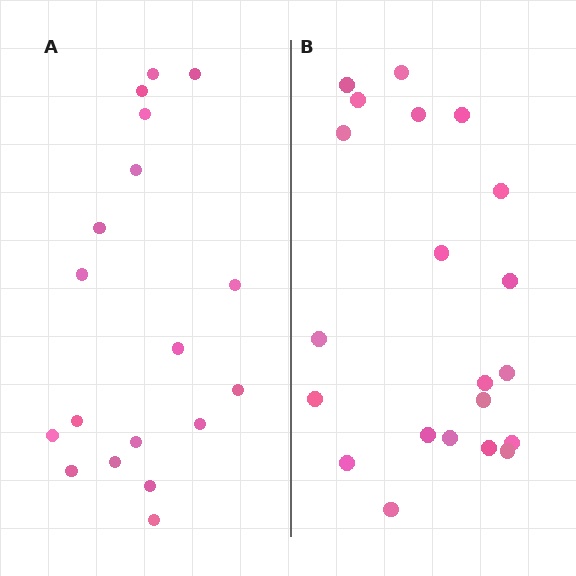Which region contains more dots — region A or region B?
Region B (the right region) has more dots.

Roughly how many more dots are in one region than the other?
Region B has just a few more — roughly 2 or 3 more dots than region A.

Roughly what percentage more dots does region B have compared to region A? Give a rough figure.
About 15% more.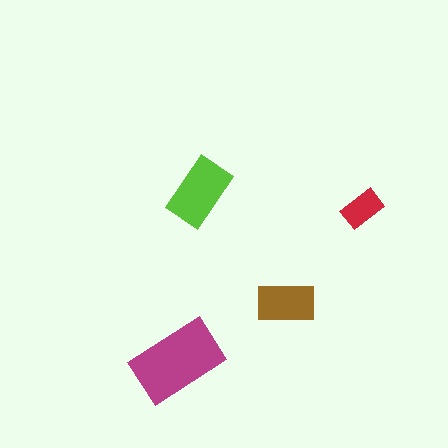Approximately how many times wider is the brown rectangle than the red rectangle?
About 1.5 times wider.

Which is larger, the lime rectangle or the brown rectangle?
The lime one.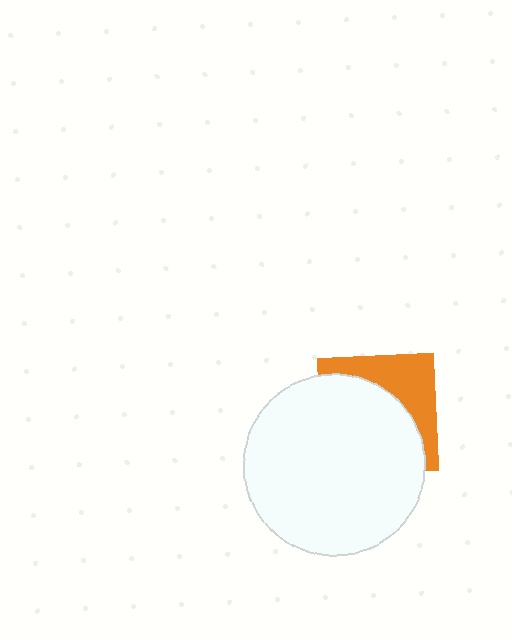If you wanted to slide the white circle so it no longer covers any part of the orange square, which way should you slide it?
Slide it toward the lower-left — that is the most direct way to separate the two shapes.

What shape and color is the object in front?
The object in front is a white circle.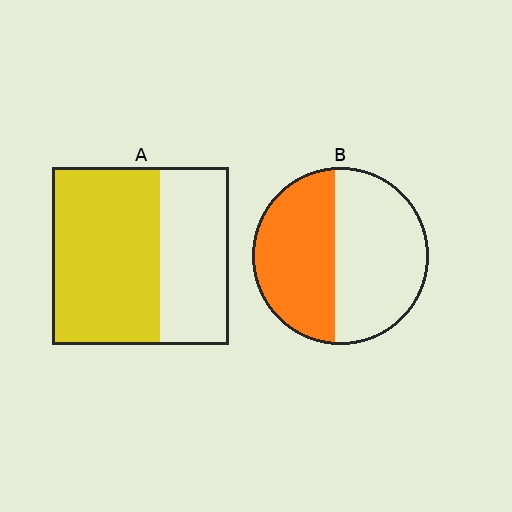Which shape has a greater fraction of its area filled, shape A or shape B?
Shape A.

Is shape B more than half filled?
Roughly half.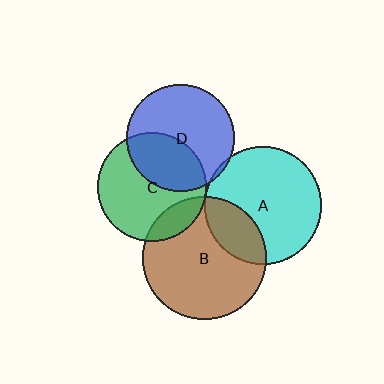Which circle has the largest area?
Circle B (brown).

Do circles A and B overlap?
Yes.